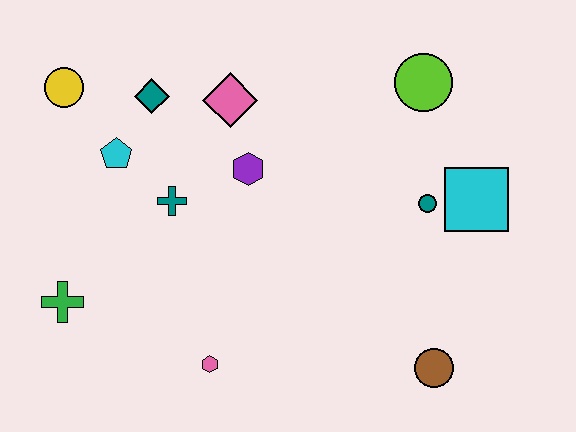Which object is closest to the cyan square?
The teal circle is closest to the cyan square.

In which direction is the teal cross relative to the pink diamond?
The teal cross is below the pink diamond.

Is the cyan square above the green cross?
Yes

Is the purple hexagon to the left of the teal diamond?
No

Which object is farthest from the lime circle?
The green cross is farthest from the lime circle.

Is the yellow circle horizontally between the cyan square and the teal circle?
No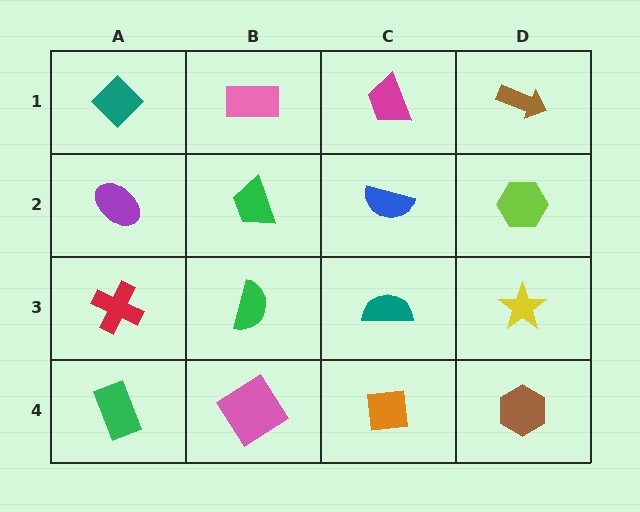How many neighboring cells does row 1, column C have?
3.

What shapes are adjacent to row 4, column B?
A green semicircle (row 3, column B), a green rectangle (row 4, column A), an orange square (row 4, column C).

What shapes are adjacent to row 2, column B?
A pink rectangle (row 1, column B), a green semicircle (row 3, column B), a purple ellipse (row 2, column A), a blue semicircle (row 2, column C).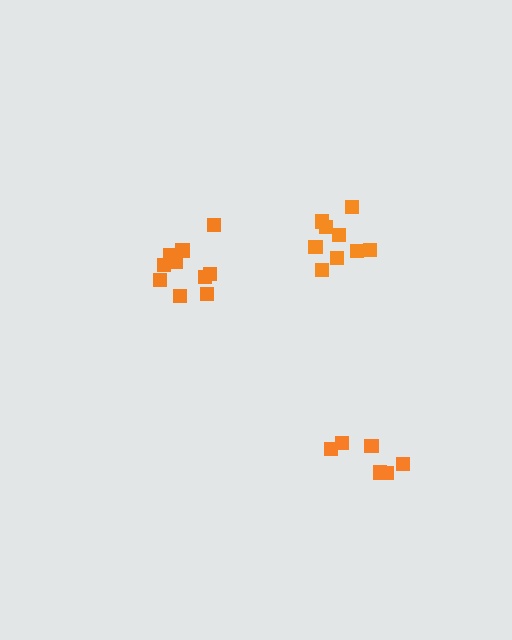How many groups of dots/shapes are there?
There are 3 groups.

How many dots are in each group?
Group 1: 11 dots, Group 2: 6 dots, Group 3: 9 dots (26 total).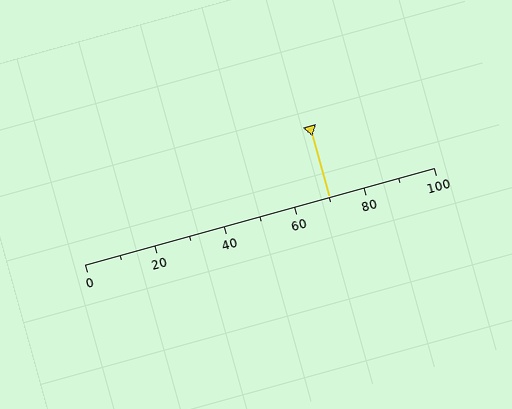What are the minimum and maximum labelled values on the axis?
The axis runs from 0 to 100.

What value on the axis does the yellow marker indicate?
The marker indicates approximately 70.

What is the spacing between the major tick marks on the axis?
The major ticks are spaced 20 apart.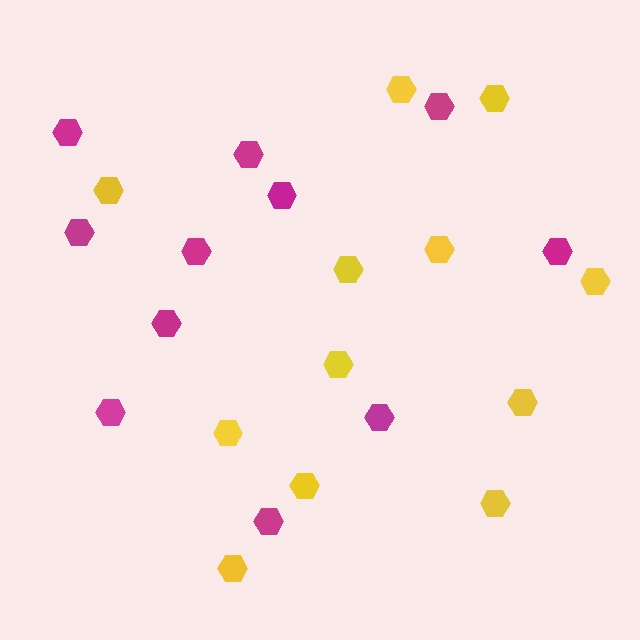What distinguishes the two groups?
There are 2 groups: one group of magenta hexagons (11) and one group of yellow hexagons (12).